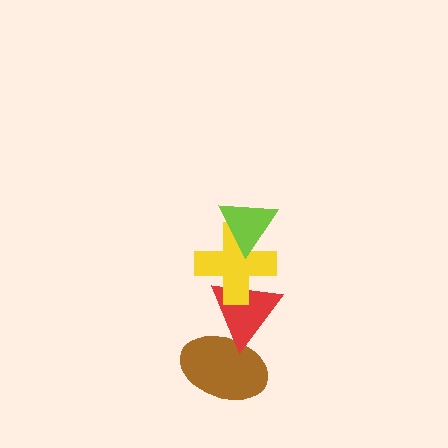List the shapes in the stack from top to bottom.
From top to bottom: the lime triangle, the yellow cross, the red triangle, the brown ellipse.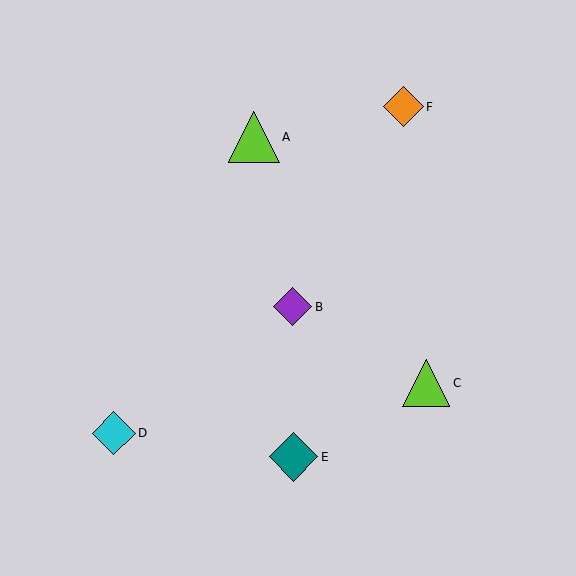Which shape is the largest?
The lime triangle (labeled A) is the largest.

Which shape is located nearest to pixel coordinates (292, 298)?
The purple diamond (labeled B) at (293, 307) is nearest to that location.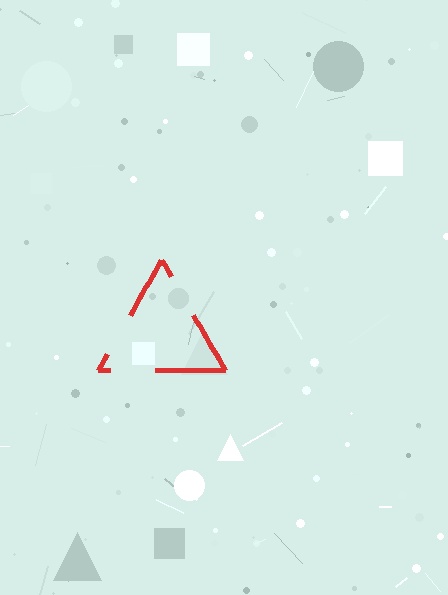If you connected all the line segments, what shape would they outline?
They would outline a triangle.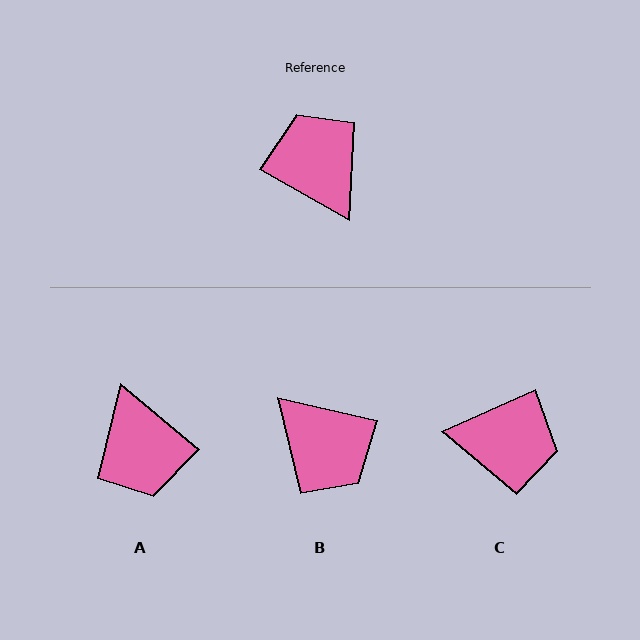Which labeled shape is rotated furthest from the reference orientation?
A, about 170 degrees away.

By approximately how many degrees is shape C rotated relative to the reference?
Approximately 127 degrees clockwise.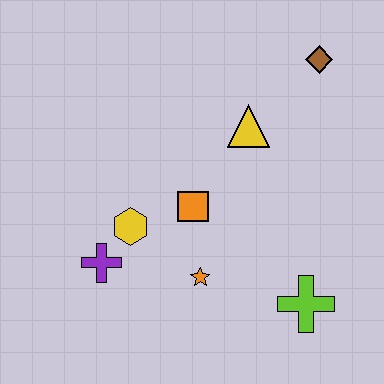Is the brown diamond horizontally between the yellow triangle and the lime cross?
No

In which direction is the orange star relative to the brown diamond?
The orange star is below the brown diamond.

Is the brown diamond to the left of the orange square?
No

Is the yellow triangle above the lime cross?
Yes